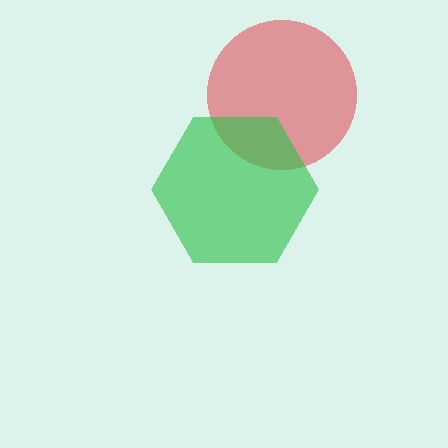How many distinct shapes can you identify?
There are 2 distinct shapes: a red circle, a green hexagon.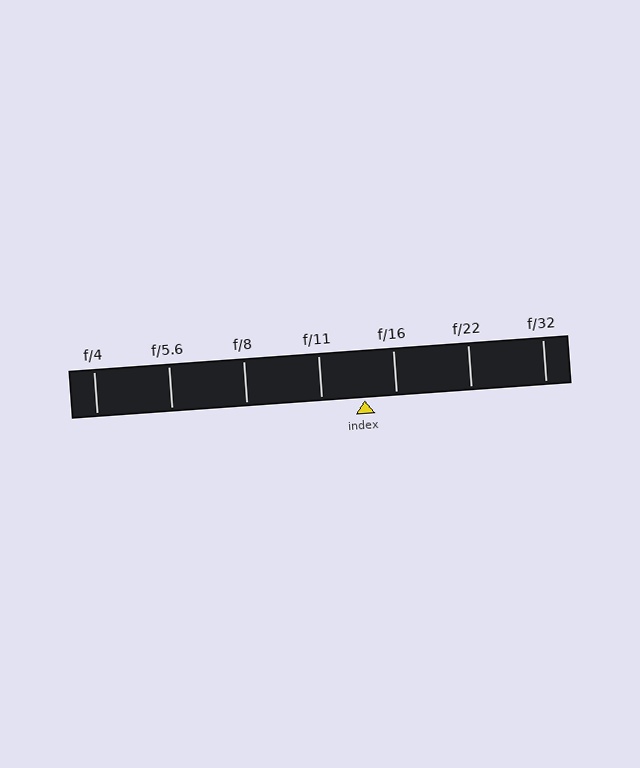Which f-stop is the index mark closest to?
The index mark is closest to f/16.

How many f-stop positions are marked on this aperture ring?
There are 7 f-stop positions marked.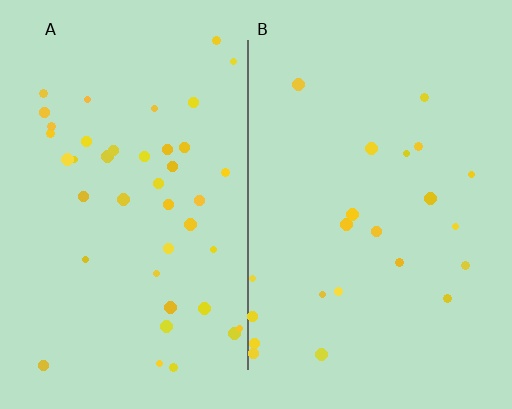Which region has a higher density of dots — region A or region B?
A (the left).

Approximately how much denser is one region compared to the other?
Approximately 1.9× — region A over region B.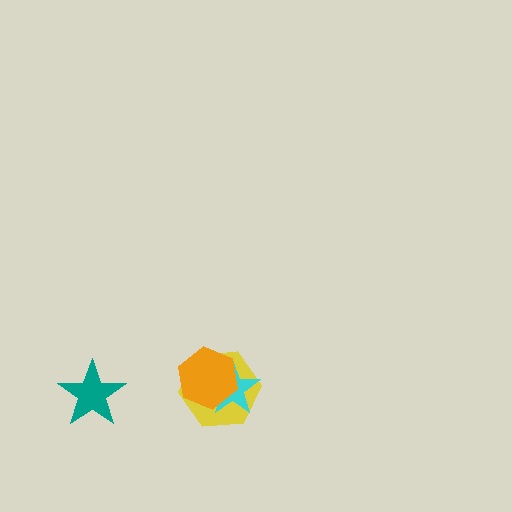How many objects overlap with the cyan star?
2 objects overlap with the cyan star.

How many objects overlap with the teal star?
0 objects overlap with the teal star.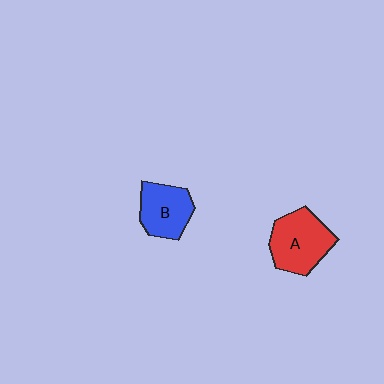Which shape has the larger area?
Shape A (red).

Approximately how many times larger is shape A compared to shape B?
Approximately 1.3 times.